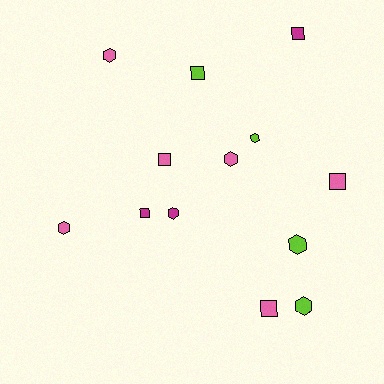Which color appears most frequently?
Pink, with 6 objects.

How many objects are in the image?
There are 13 objects.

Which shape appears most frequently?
Hexagon, with 7 objects.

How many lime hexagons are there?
There are 3 lime hexagons.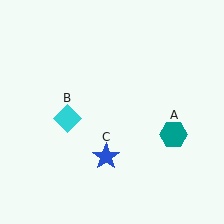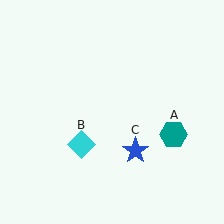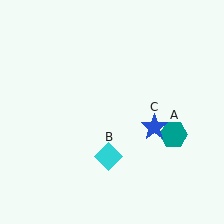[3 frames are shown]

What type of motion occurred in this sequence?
The cyan diamond (object B), blue star (object C) rotated counterclockwise around the center of the scene.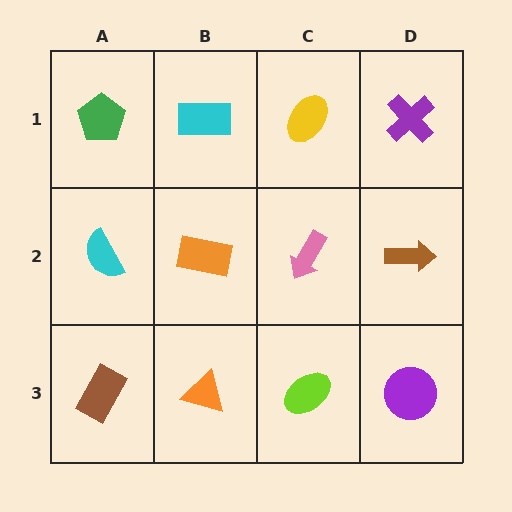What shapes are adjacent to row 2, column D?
A purple cross (row 1, column D), a purple circle (row 3, column D), a pink arrow (row 2, column C).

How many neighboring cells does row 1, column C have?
3.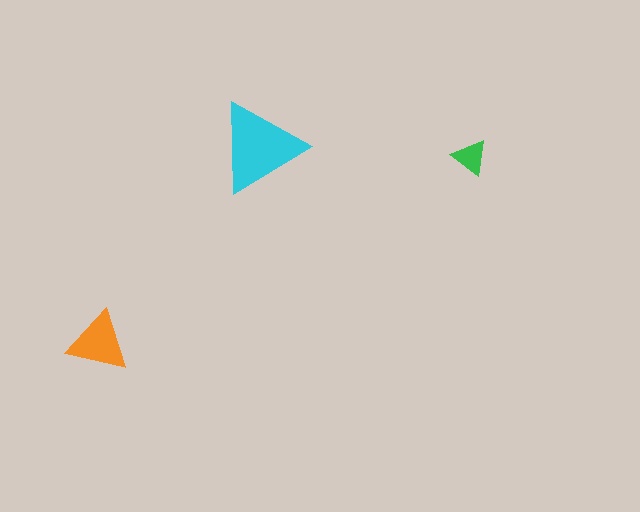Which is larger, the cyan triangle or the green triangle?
The cyan one.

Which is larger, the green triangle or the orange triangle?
The orange one.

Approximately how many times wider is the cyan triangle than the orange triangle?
About 1.5 times wider.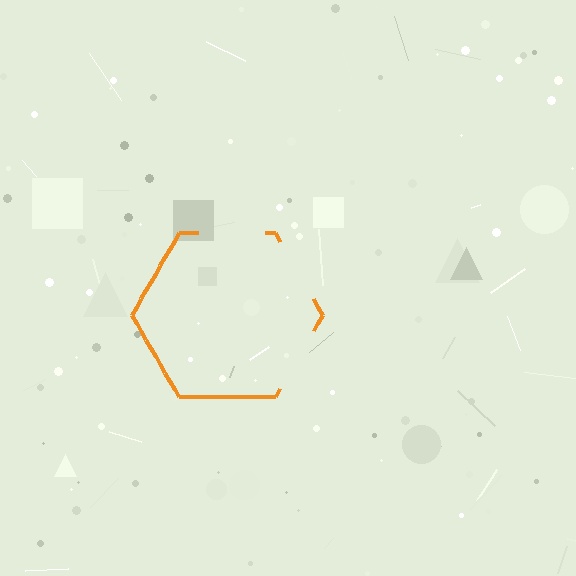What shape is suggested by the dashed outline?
The dashed outline suggests a hexagon.